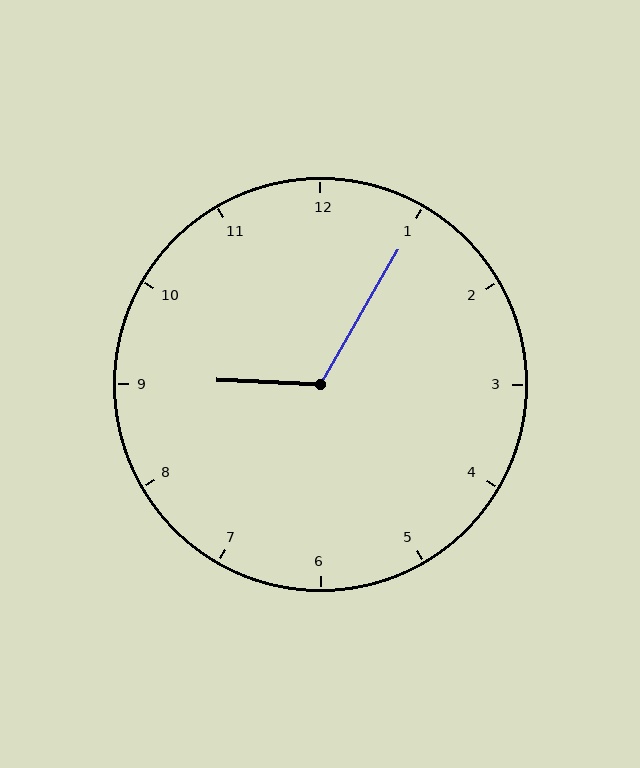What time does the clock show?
9:05.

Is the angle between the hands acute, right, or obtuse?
It is obtuse.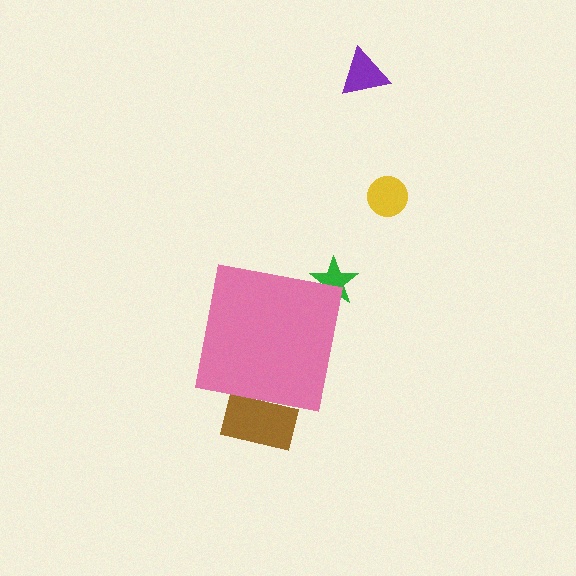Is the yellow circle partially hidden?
No, the yellow circle is fully visible.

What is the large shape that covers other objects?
A pink square.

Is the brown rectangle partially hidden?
Yes, the brown rectangle is partially hidden behind the pink square.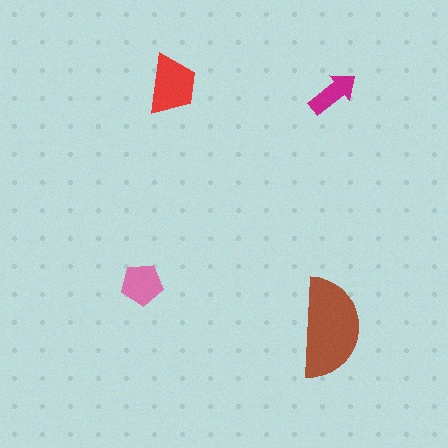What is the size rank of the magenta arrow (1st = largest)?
4th.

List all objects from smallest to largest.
The magenta arrow, the pink pentagon, the red trapezoid, the brown semicircle.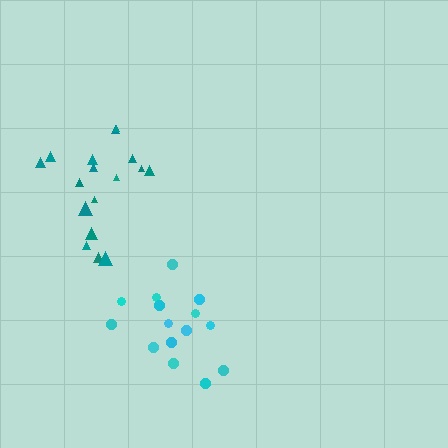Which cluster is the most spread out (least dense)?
Teal.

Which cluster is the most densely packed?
Cyan.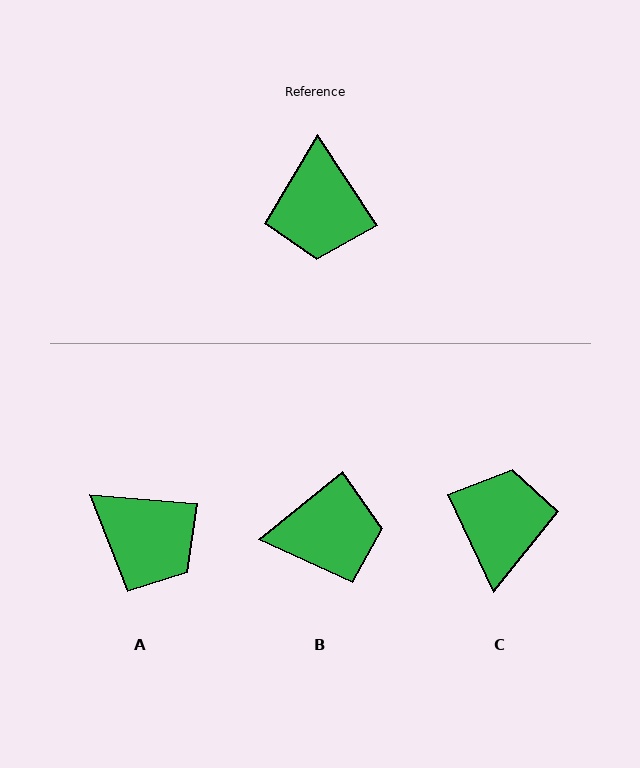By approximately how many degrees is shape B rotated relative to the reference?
Approximately 96 degrees counter-clockwise.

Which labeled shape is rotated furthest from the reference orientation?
C, about 172 degrees away.